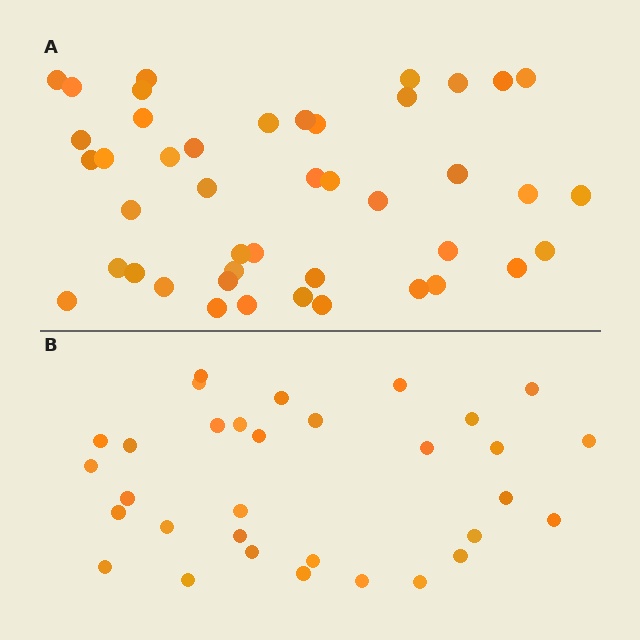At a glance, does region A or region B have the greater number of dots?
Region A (the top region) has more dots.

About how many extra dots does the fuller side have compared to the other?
Region A has roughly 12 or so more dots than region B.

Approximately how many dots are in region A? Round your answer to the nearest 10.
About 40 dots. (The exact count is 44, which rounds to 40.)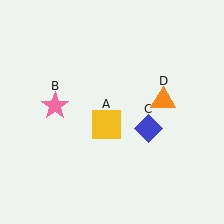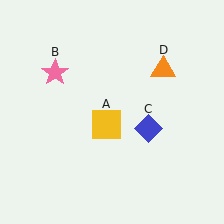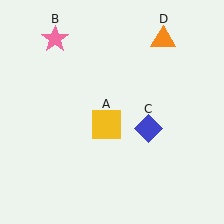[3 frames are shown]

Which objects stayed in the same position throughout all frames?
Yellow square (object A) and blue diamond (object C) remained stationary.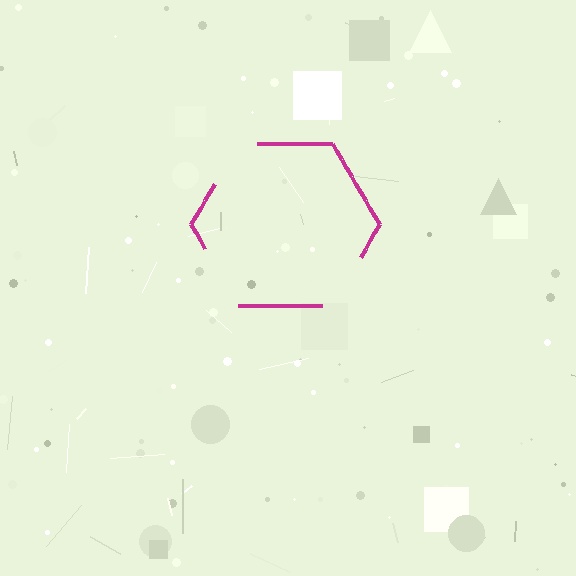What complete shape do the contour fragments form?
The contour fragments form a hexagon.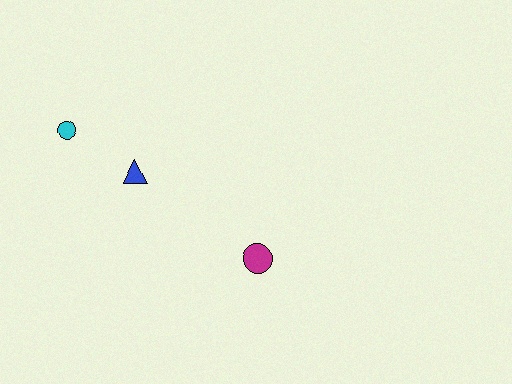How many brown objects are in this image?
There are no brown objects.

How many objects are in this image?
There are 3 objects.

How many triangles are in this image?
There is 1 triangle.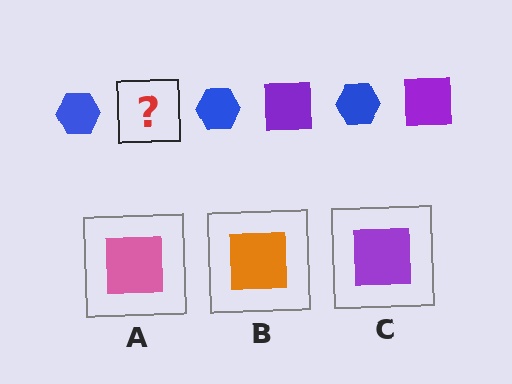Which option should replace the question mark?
Option C.